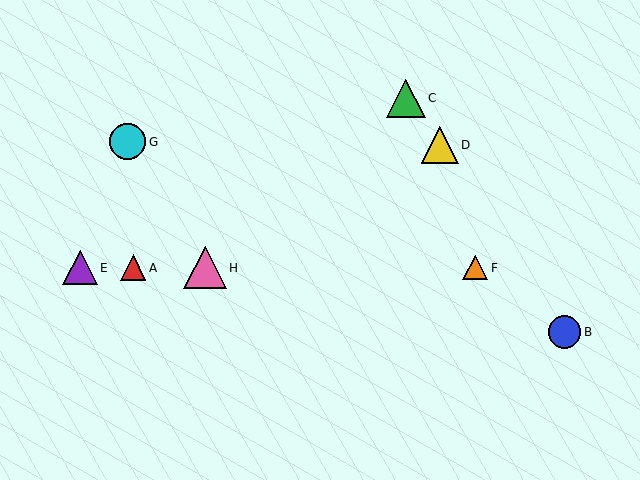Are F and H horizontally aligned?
Yes, both are at y≈268.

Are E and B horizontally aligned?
No, E is at y≈268 and B is at y≈332.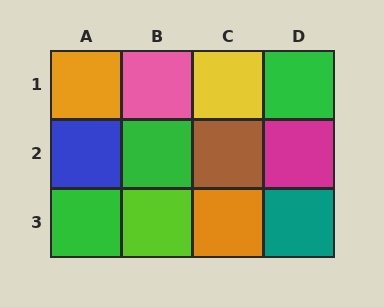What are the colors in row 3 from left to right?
Green, lime, orange, teal.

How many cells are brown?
1 cell is brown.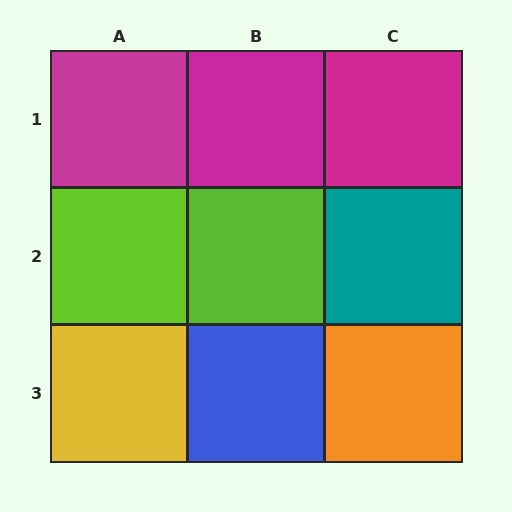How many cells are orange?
1 cell is orange.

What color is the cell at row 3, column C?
Orange.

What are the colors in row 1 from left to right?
Magenta, magenta, magenta.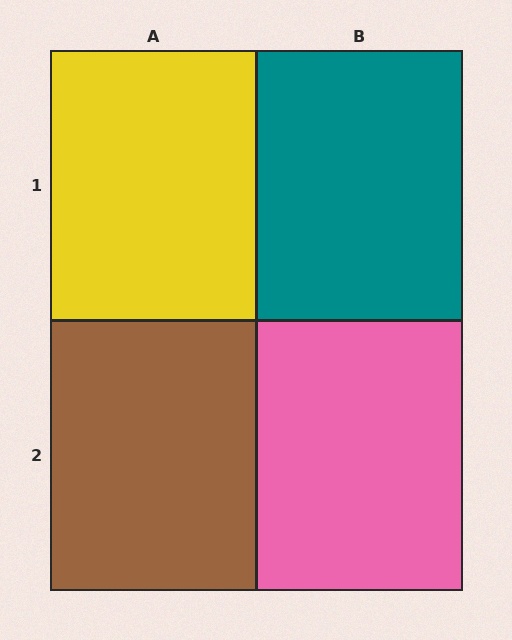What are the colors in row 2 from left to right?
Brown, pink.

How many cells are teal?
1 cell is teal.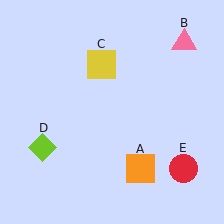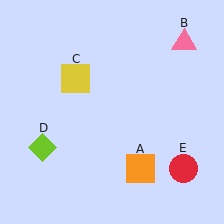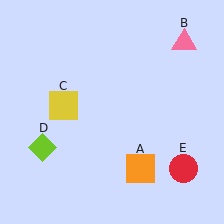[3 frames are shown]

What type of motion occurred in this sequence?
The yellow square (object C) rotated counterclockwise around the center of the scene.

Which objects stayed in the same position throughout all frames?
Orange square (object A) and pink triangle (object B) and lime diamond (object D) and red circle (object E) remained stationary.